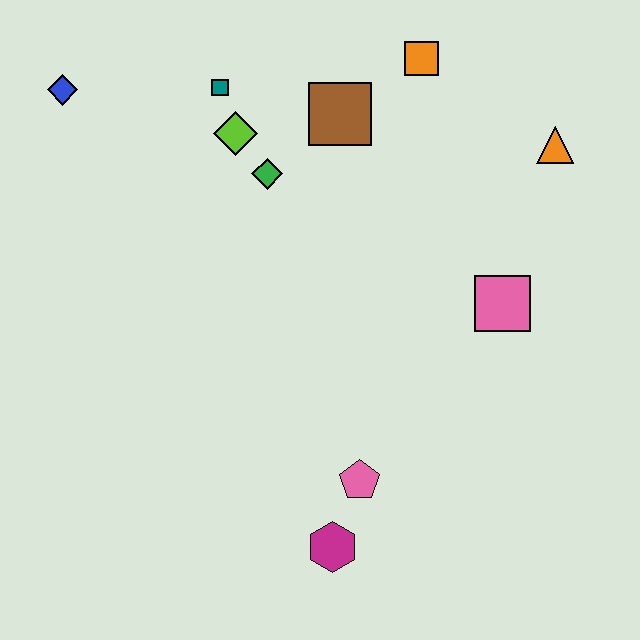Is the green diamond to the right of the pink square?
No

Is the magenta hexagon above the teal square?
No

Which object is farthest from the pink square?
The blue diamond is farthest from the pink square.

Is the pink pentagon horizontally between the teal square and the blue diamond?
No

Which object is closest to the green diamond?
The lime diamond is closest to the green diamond.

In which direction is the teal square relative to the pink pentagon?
The teal square is above the pink pentagon.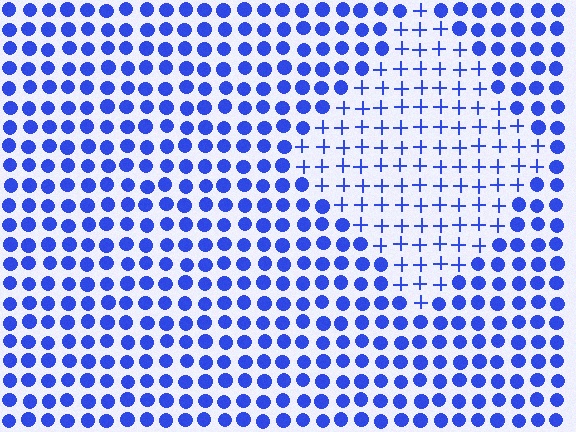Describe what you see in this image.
The image is filled with small blue elements arranged in a uniform grid. A diamond-shaped region contains plus signs, while the surrounding area contains circles. The boundary is defined purely by the change in element shape.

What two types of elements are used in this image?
The image uses plus signs inside the diamond region and circles outside it.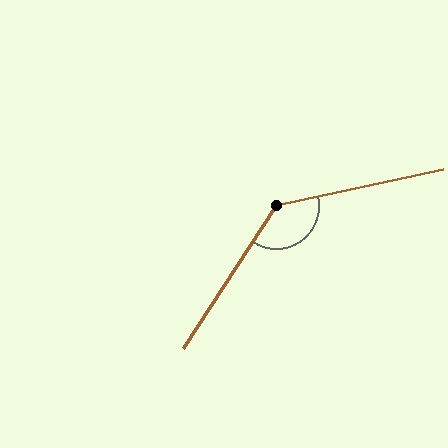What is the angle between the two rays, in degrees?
Approximately 135 degrees.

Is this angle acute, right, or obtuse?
It is obtuse.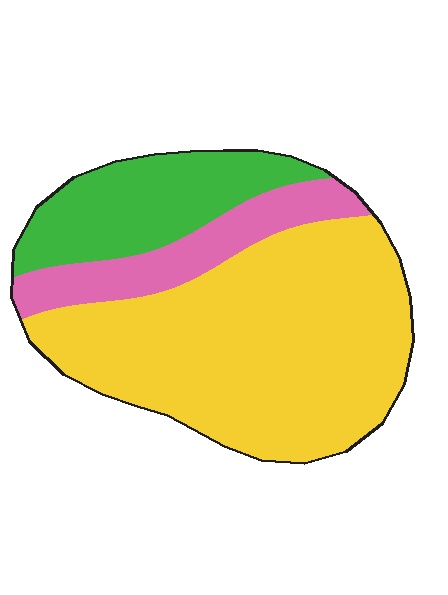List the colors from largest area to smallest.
From largest to smallest: yellow, green, pink.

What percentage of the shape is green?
Green covers 22% of the shape.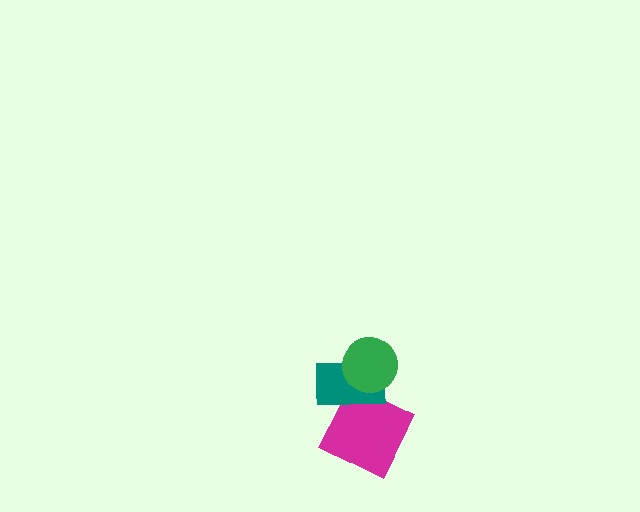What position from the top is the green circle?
The green circle is 1st from the top.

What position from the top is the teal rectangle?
The teal rectangle is 2nd from the top.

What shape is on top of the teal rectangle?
The green circle is on top of the teal rectangle.